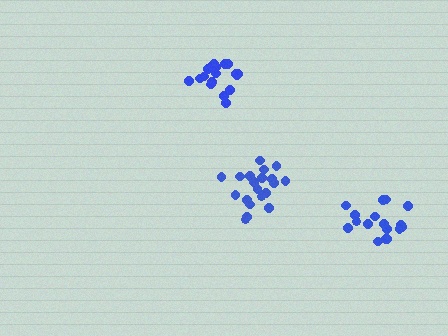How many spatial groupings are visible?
There are 3 spatial groupings.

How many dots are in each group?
Group 1: 20 dots, Group 2: 17 dots, Group 3: 18 dots (55 total).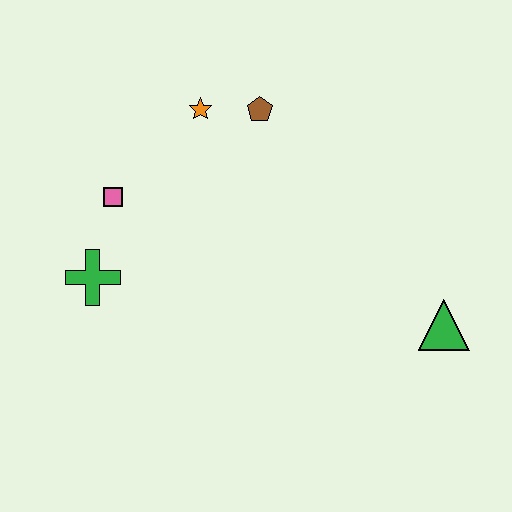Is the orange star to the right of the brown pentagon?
No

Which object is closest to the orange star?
The brown pentagon is closest to the orange star.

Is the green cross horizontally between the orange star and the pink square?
No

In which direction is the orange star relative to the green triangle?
The orange star is to the left of the green triangle.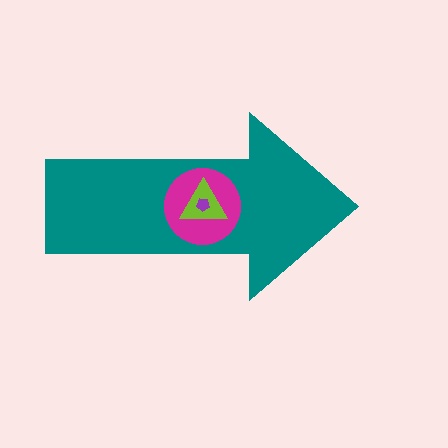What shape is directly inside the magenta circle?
The lime triangle.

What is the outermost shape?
The teal arrow.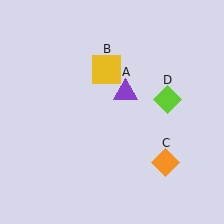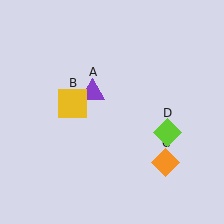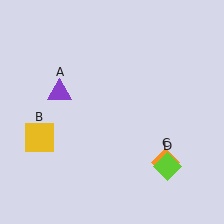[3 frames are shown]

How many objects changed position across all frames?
3 objects changed position: purple triangle (object A), yellow square (object B), lime diamond (object D).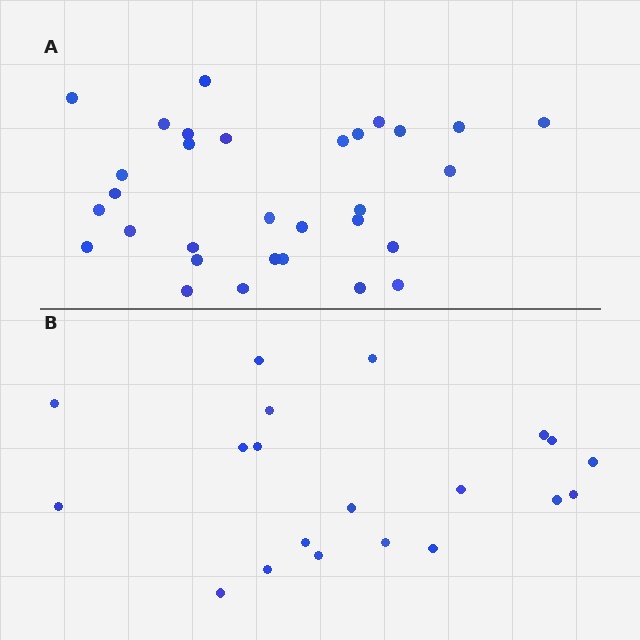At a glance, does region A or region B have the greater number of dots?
Region A (the top region) has more dots.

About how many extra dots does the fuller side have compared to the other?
Region A has roughly 12 or so more dots than region B.